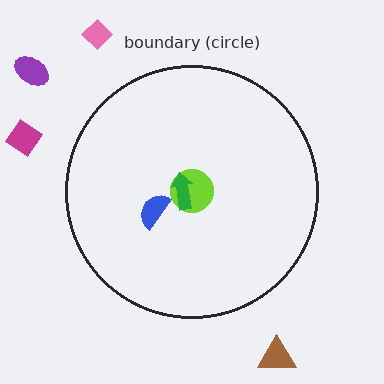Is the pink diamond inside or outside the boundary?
Outside.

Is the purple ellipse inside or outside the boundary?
Outside.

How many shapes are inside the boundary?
3 inside, 4 outside.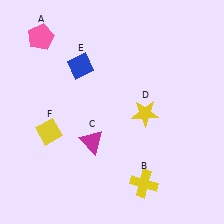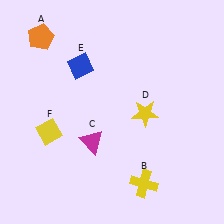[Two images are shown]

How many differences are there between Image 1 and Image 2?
There is 1 difference between the two images.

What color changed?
The pentagon (A) changed from pink in Image 1 to orange in Image 2.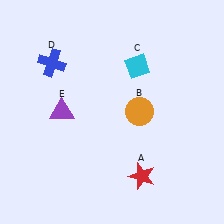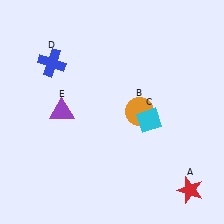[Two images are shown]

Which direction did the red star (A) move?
The red star (A) moved right.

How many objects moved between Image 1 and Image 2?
2 objects moved between the two images.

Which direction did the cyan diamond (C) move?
The cyan diamond (C) moved down.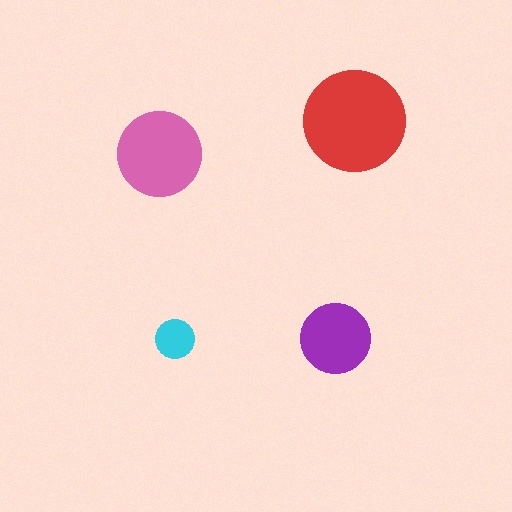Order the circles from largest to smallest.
the red one, the pink one, the purple one, the cyan one.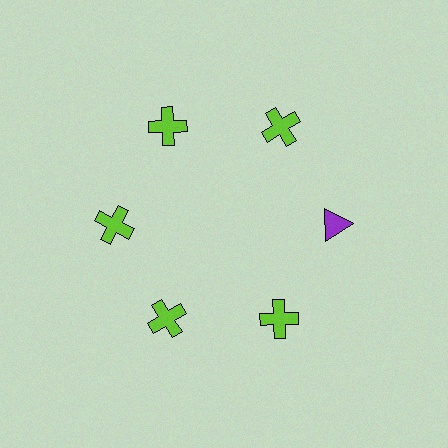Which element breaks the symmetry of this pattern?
The purple triangle at roughly the 3 o'clock position breaks the symmetry. All other shapes are lime crosses.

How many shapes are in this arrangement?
There are 6 shapes arranged in a ring pattern.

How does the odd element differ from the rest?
It differs in both color (purple instead of lime) and shape (triangle instead of cross).